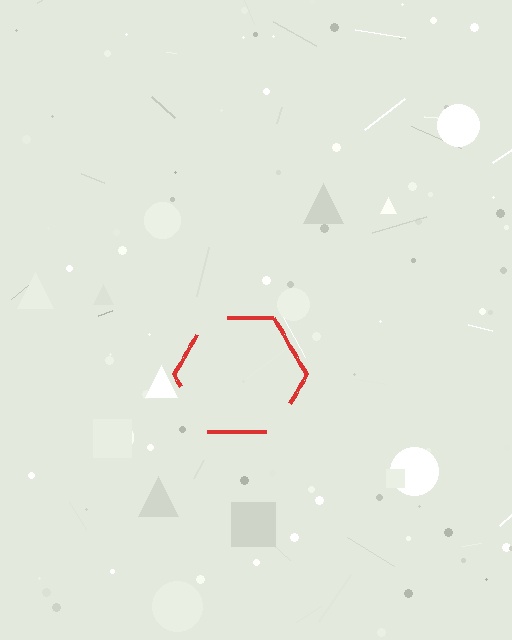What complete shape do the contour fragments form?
The contour fragments form a hexagon.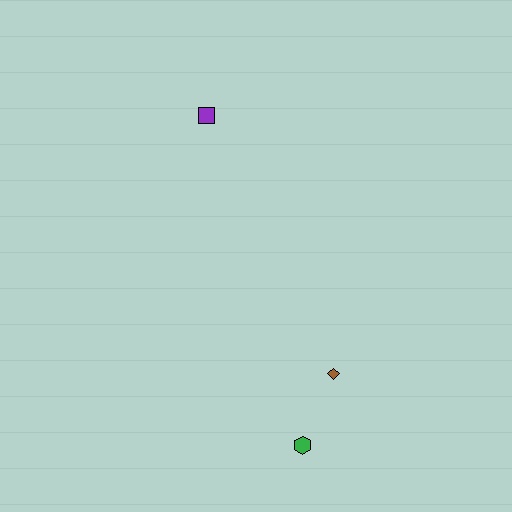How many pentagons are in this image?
There are no pentagons.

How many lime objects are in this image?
There are no lime objects.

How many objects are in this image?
There are 3 objects.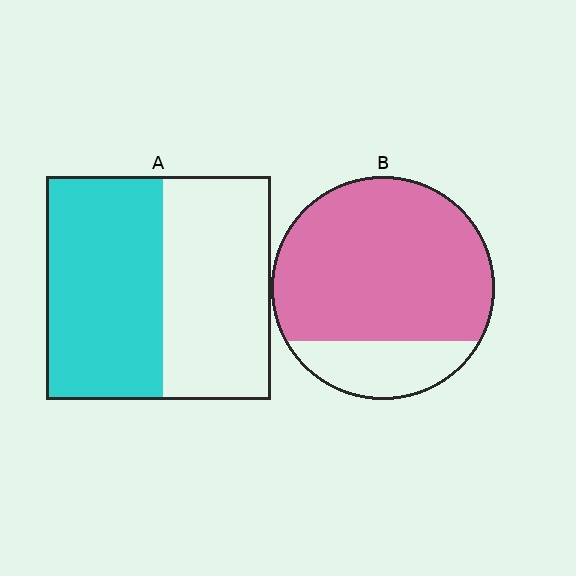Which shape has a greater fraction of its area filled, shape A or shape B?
Shape B.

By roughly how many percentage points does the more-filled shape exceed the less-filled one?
By roughly 25 percentage points (B over A).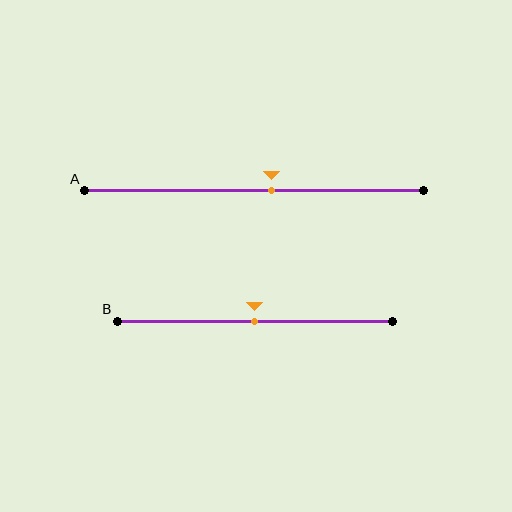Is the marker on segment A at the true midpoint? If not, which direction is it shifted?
No, the marker on segment A is shifted to the right by about 5% of the segment length.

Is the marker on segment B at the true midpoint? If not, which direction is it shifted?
Yes, the marker on segment B is at the true midpoint.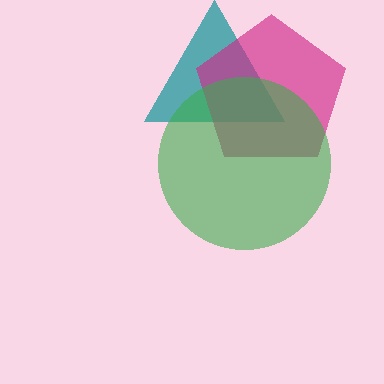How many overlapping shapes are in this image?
There are 3 overlapping shapes in the image.